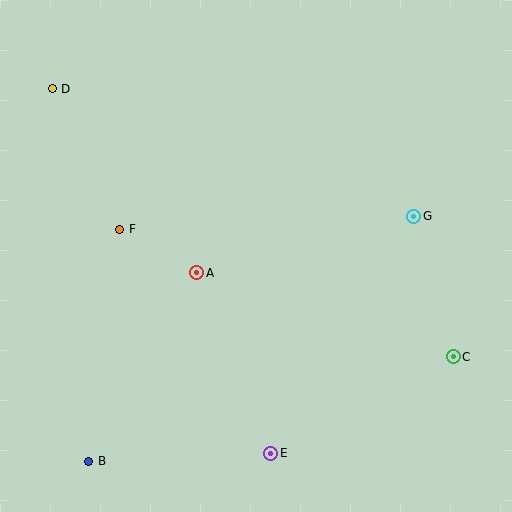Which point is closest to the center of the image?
Point A at (197, 273) is closest to the center.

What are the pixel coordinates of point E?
Point E is at (271, 453).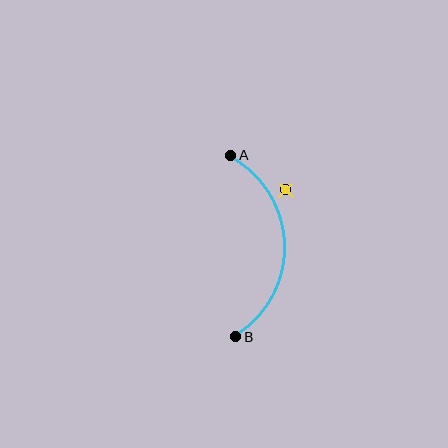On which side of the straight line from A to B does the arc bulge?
The arc bulges to the right of the straight line connecting A and B.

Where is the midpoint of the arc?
The arc midpoint is the point on the curve farthest from the straight line joining A and B. It sits to the right of that line.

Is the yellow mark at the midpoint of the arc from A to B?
No — the yellow mark does not lie on the arc at all. It sits slightly outside the curve.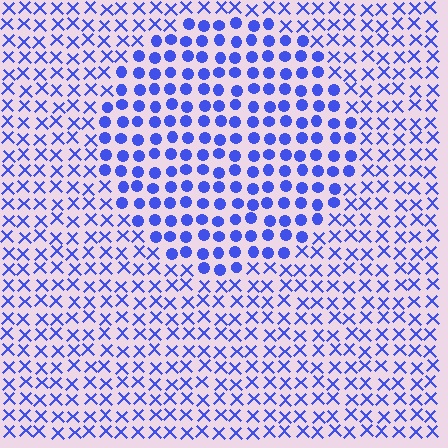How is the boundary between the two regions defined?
The boundary is defined by a change in element shape: circles inside vs. X marks outside. All elements share the same color and spacing.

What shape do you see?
I see a circle.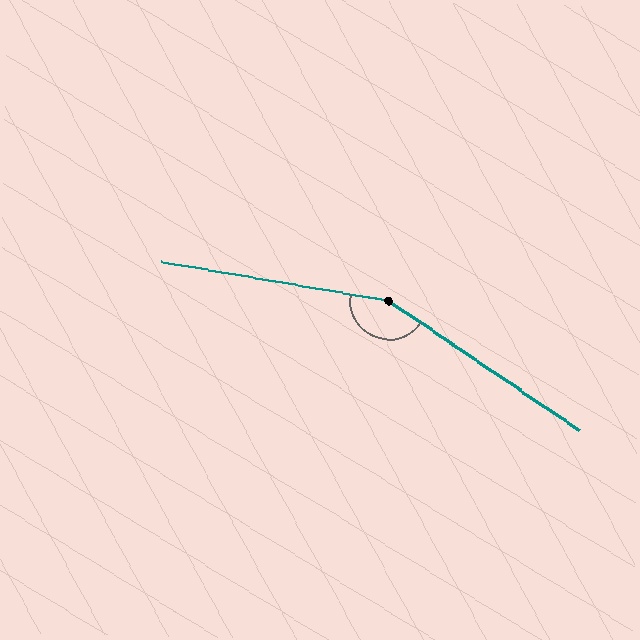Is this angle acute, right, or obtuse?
It is obtuse.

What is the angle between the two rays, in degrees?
Approximately 156 degrees.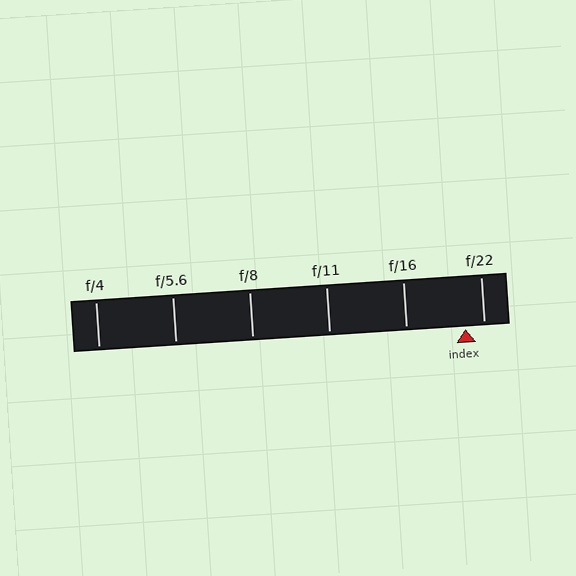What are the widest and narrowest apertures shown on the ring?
The widest aperture shown is f/4 and the narrowest is f/22.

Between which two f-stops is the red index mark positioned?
The index mark is between f/16 and f/22.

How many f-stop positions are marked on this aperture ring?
There are 6 f-stop positions marked.